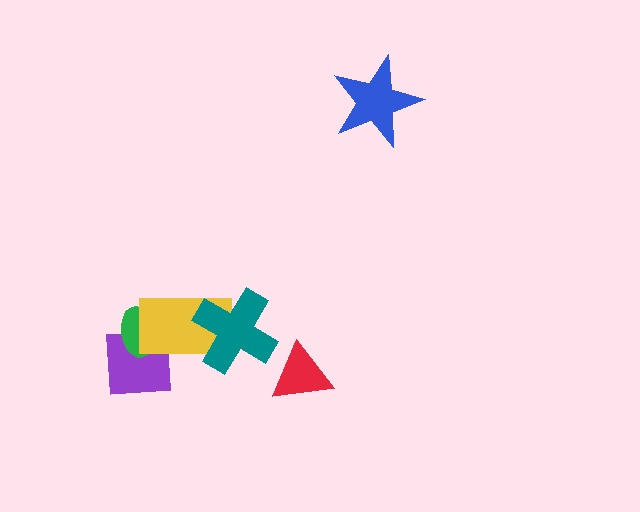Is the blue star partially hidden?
No, no other shape covers it.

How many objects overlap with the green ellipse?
2 objects overlap with the green ellipse.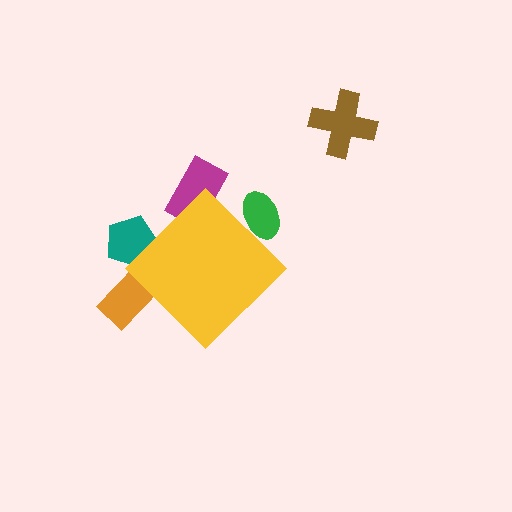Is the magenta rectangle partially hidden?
Yes, the magenta rectangle is partially hidden behind the yellow diamond.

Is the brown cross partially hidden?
No, the brown cross is fully visible.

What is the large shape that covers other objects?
A yellow diamond.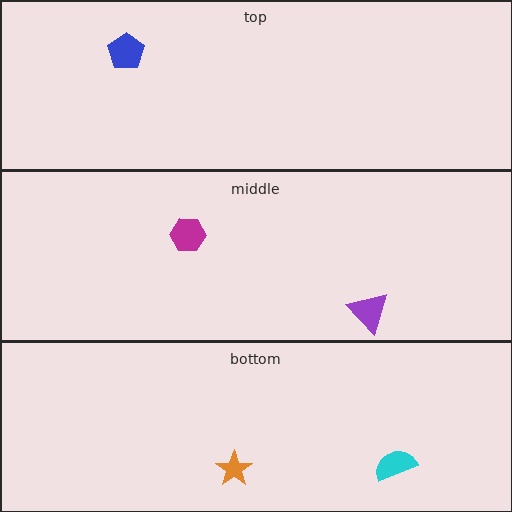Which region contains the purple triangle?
The middle region.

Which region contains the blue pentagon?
The top region.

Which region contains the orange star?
The bottom region.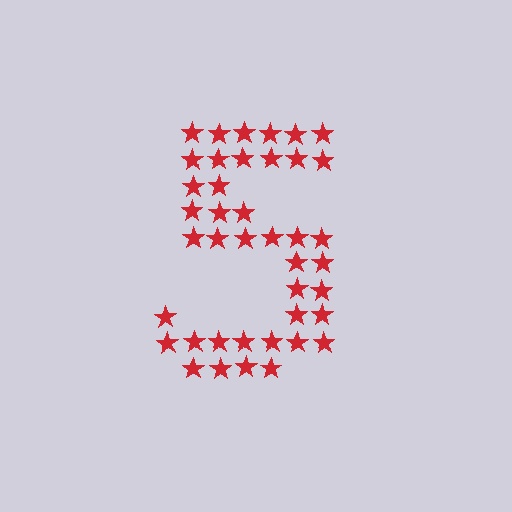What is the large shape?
The large shape is the digit 5.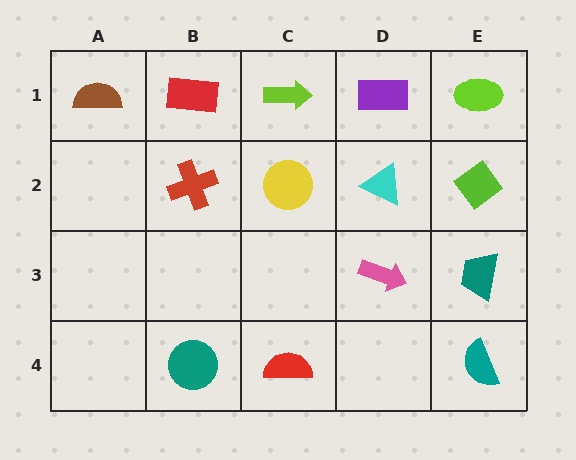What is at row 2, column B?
A red cross.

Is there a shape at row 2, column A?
No, that cell is empty.